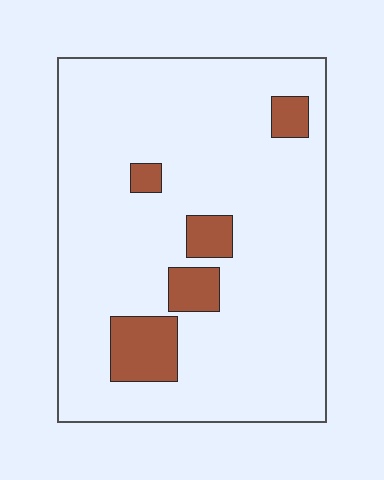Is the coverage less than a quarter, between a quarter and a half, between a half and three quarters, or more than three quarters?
Less than a quarter.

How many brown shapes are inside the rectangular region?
5.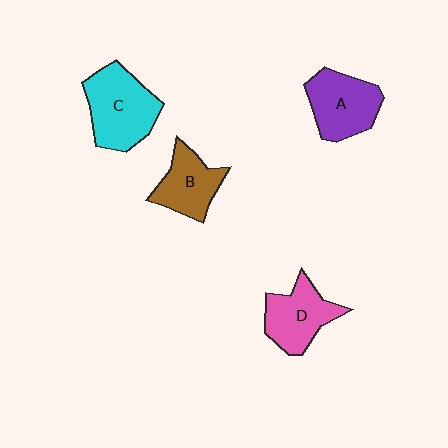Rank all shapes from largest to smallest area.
From largest to smallest: C (cyan), A (purple), D (pink), B (brown).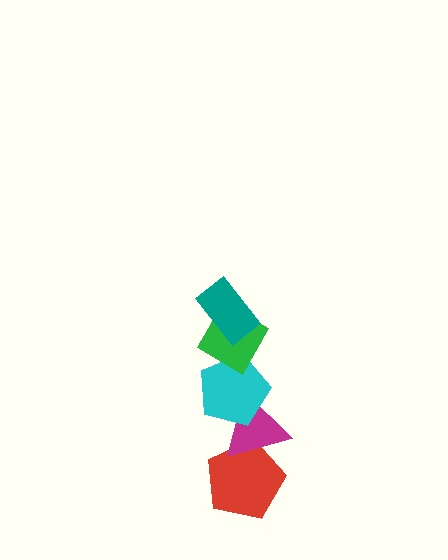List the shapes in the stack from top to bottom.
From top to bottom: the teal rectangle, the green diamond, the cyan pentagon, the magenta triangle, the red pentagon.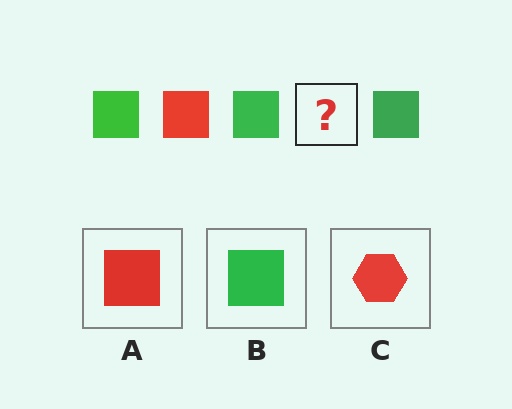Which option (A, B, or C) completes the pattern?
A.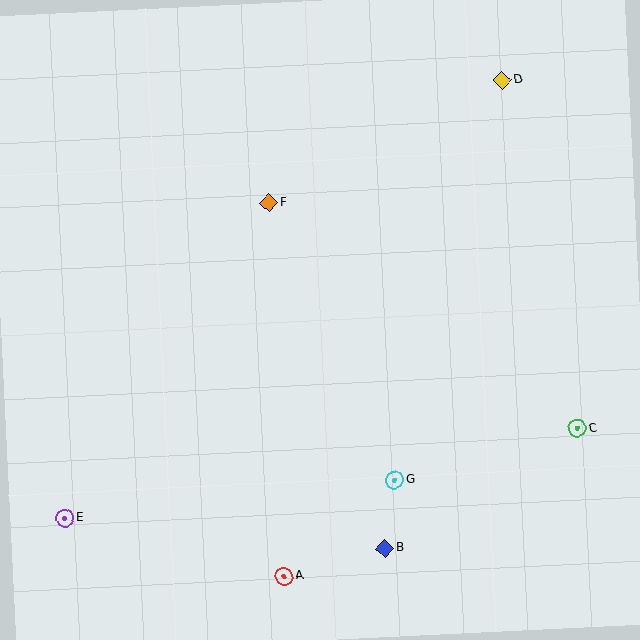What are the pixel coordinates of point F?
Point F is at (269, 203).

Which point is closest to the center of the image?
Point F at (269, 203) is closest to the center.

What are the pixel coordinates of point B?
Point B is at (385, 549).